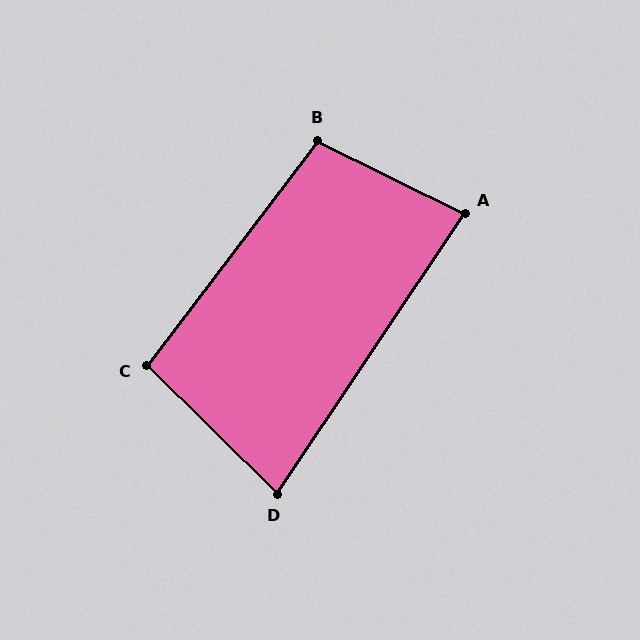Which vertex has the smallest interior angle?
D, at approximately 79 degrees.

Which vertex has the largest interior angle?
B, at approximately 101 degrees.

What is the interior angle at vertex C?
Approximately 97 degrees (obtuse).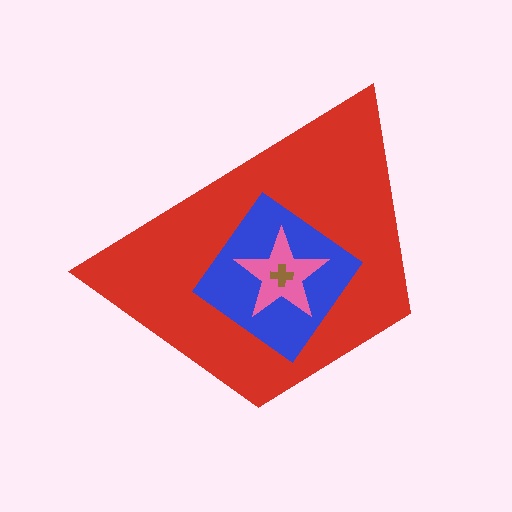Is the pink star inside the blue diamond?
Yes.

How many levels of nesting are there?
4.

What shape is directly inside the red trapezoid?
The blue diamond.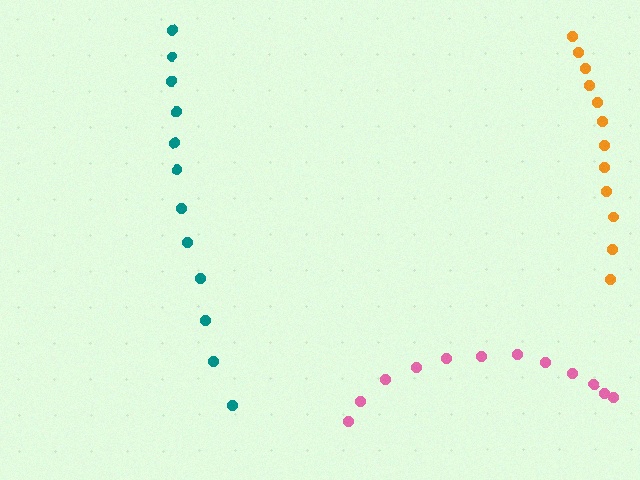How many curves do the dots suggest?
There are 3 distinct paths.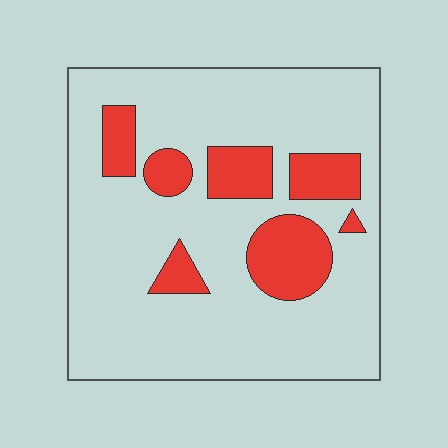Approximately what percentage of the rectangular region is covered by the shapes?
Approximately 20%.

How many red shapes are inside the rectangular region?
7.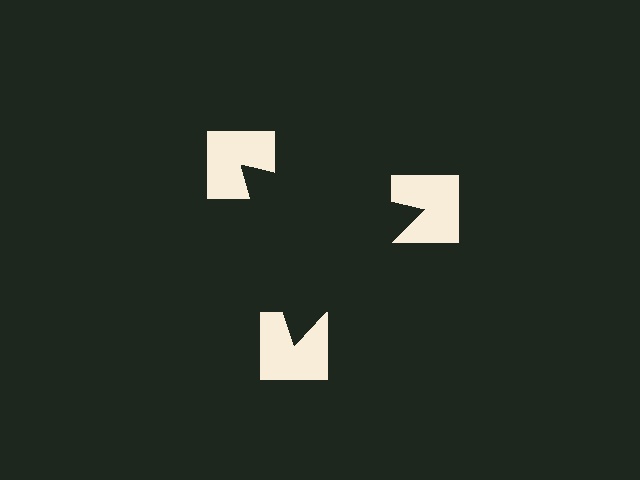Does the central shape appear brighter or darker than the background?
It typically appears slightly darker than the background, even though no actual brightness change is drawn.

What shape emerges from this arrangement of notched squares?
An illusory triangle — its edges are inferred from the aligned wedge cuts in the notched squares, not physically drawn.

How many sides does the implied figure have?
3 sides.